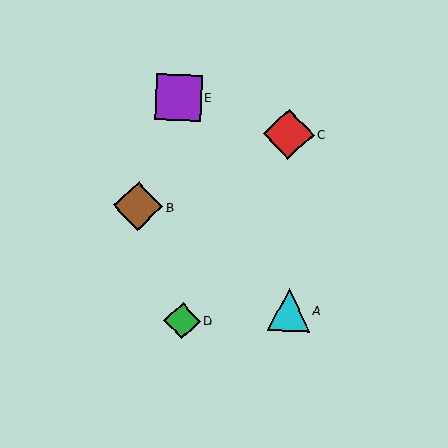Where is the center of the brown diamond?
The center of the brown diamond is at (138, 206).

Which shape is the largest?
The red diamond (labeled C) is the largest.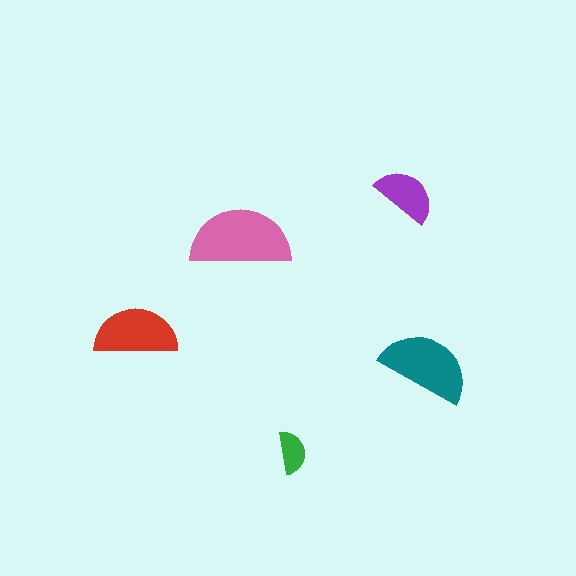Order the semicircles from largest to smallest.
the pink one, the teal one, the red one, the purple one, the green one.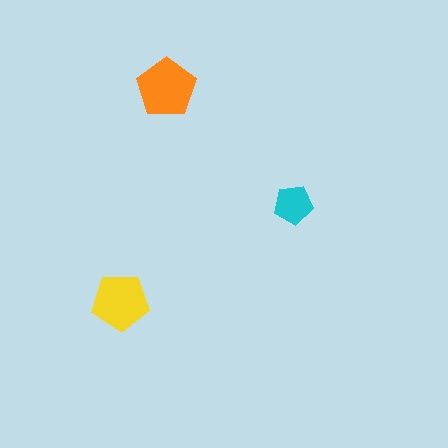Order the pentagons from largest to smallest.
the orange one, the yellow one, the cyan one.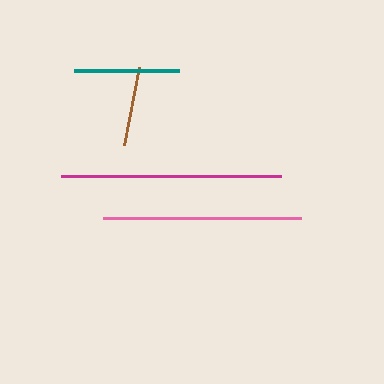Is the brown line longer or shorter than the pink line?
The pink line is longer than the brown line.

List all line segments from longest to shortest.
From longest to shortest: magenta, pink, teal, brown.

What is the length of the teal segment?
The teal segment is approximately 105 pixels long.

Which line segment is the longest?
The magenta line is the longest at approximately 220 pixels.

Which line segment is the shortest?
The brown line is the shortest at approximately 79 pixels.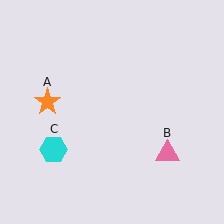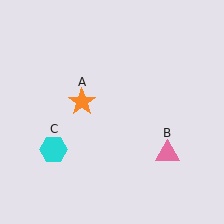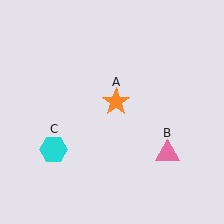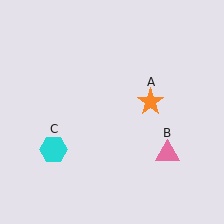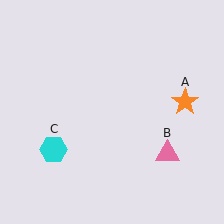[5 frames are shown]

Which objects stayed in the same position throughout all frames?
Pink triangle (object B) and cyan hexagon (object C) remained stationary.